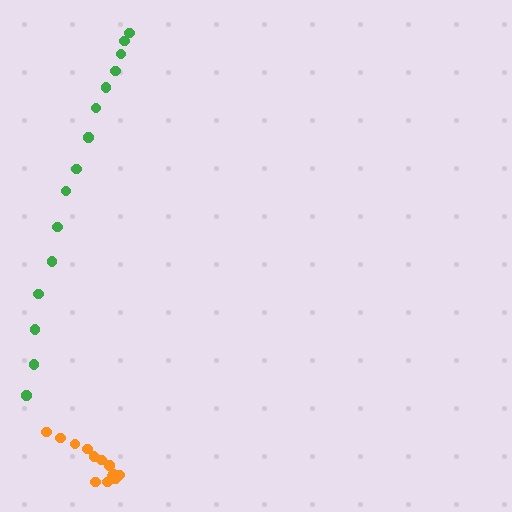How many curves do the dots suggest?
There are 2 distinct paths.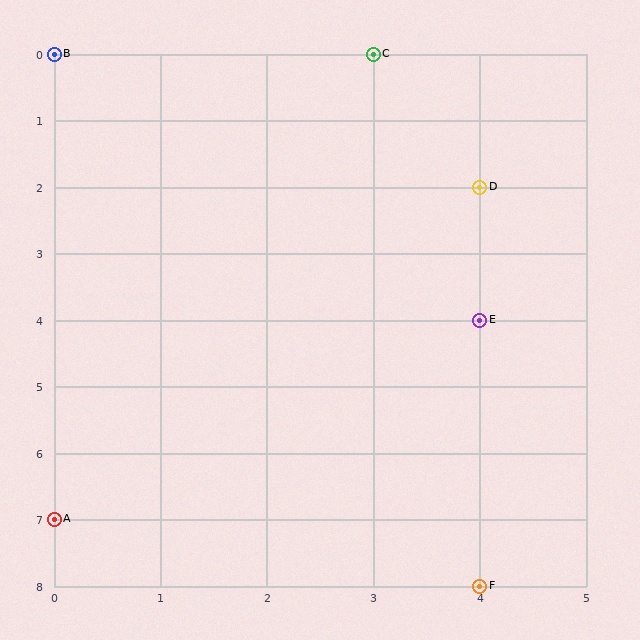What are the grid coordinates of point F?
Point F is at grid coordinates (4, 8).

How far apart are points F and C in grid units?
Points F and C are 1 column and 8 rows apart (about 8.1 grid units diagonally).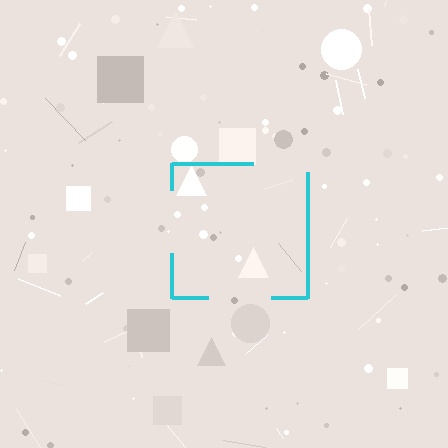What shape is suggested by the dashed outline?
The dashed outline suggests a square.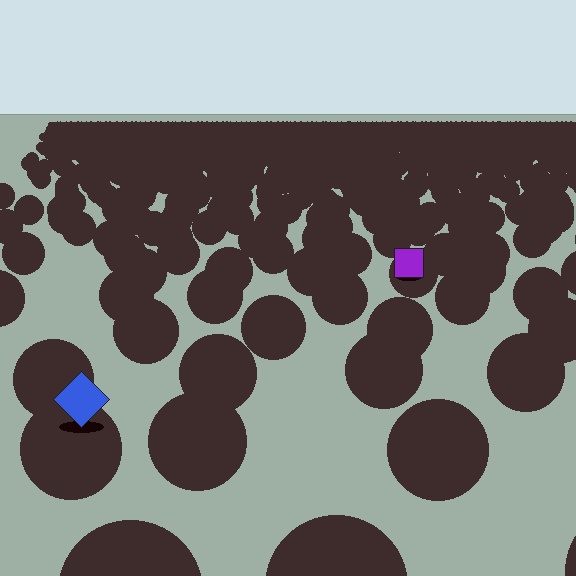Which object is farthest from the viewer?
The purple square is farthest from the viewer. It appears smaller and the ground texture around it is denser.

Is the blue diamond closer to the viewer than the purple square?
Yes. The blue diamond is closer — you can tell from the texture gradient: the ground texture is coarser near it.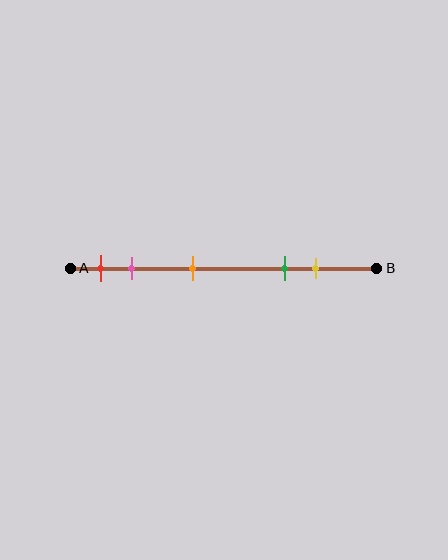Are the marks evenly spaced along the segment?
No, the marks are not evenly spaced.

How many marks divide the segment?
There are 5 marks dividing the segment.